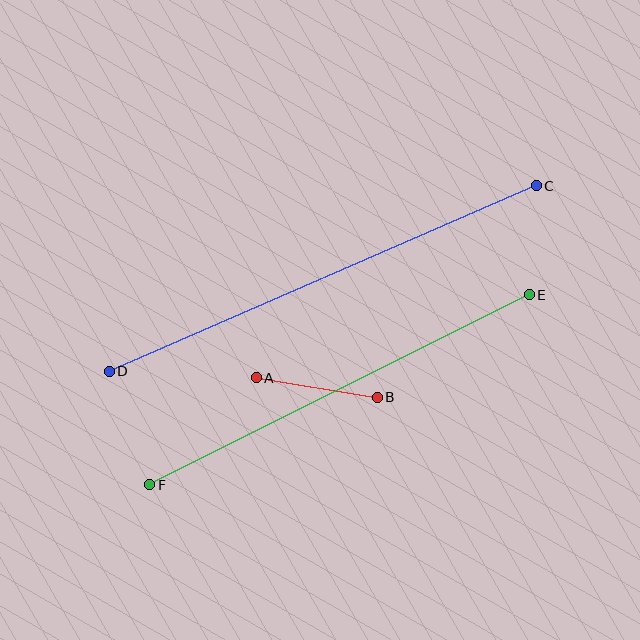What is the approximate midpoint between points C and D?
The midpoint is at approximately (323, 278) pixels.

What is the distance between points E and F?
The distance is approximately 425 pixels.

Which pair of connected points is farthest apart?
Points C and D are farthest apart.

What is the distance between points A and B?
The distance is approximately 122 pixels.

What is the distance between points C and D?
The distance is approximately 466 pixels.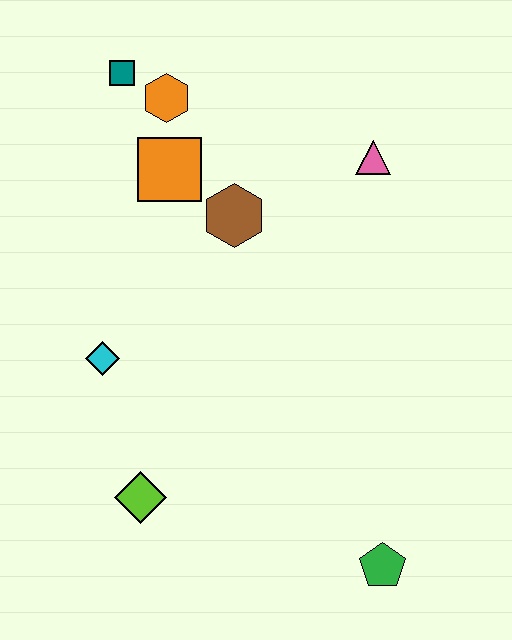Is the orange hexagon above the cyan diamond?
Yes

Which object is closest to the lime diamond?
The cyan diamond is closest to the lime diamond.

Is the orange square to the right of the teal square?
Yes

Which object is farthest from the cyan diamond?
The green pentagon is farthest from the cyan diamond.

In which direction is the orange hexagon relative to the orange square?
The orange hexagon is above the orange square.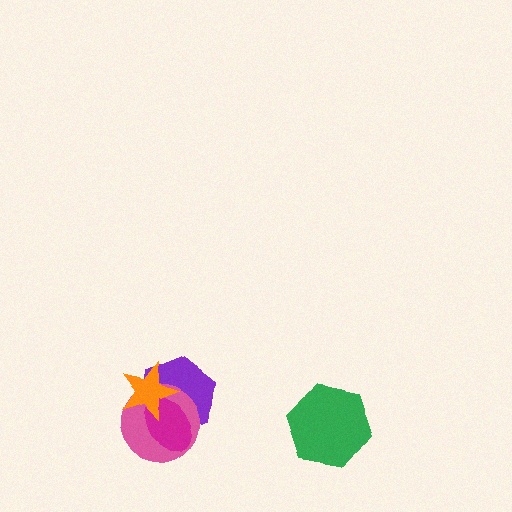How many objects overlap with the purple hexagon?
3 objects overlap with the purple hexagon.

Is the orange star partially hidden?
No, no other shape covers it.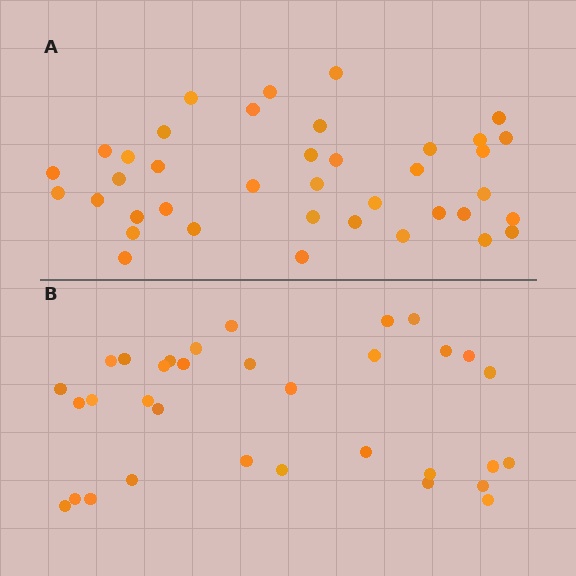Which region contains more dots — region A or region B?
Region A (the top region) has more dots.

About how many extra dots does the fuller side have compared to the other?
Region A has about 6 more dots than region B.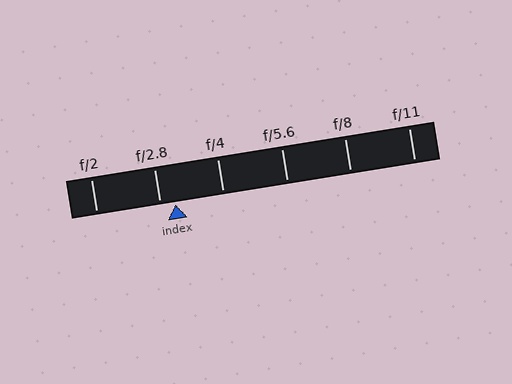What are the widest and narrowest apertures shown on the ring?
The widest aperture shown is f/2 and the narrowest is f/11.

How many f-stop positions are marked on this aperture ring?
There are 6 f-stop positions marked.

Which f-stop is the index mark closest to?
The index mark is closest to f/2.8.